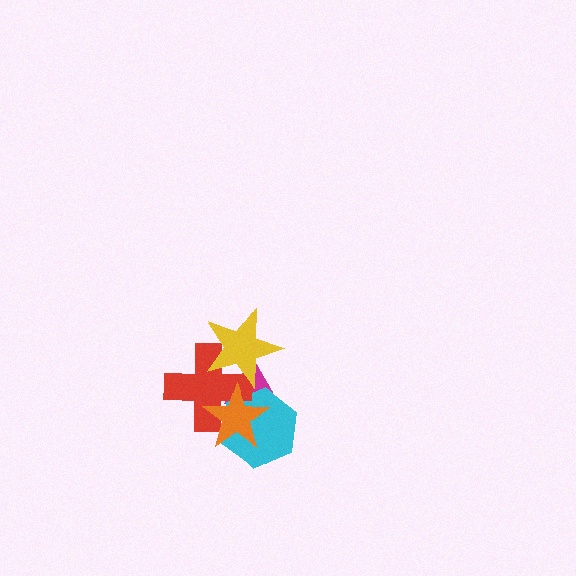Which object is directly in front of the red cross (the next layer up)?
The yellow star is directly in front of the red cross.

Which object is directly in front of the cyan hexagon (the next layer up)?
The red cross is directly in front of the cyan hexagon.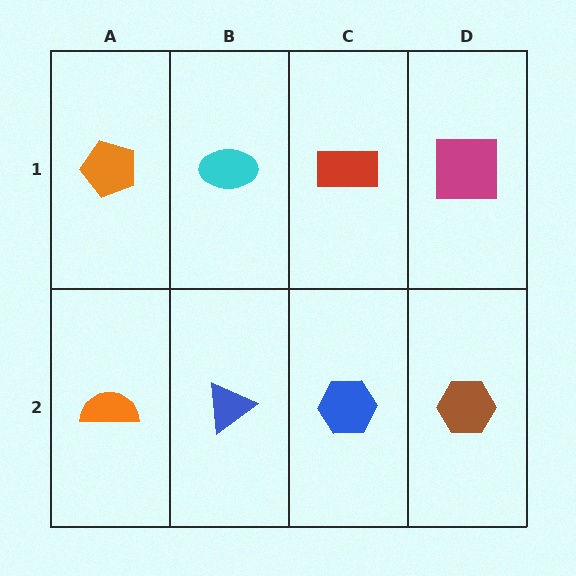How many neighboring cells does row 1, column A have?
2.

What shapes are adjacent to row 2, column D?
A magenta square (row 1, column D), a blue hexagon (row 2, column C).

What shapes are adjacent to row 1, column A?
An orange semicircle (row 2, column A), a cyan ellipse (row 1, column B).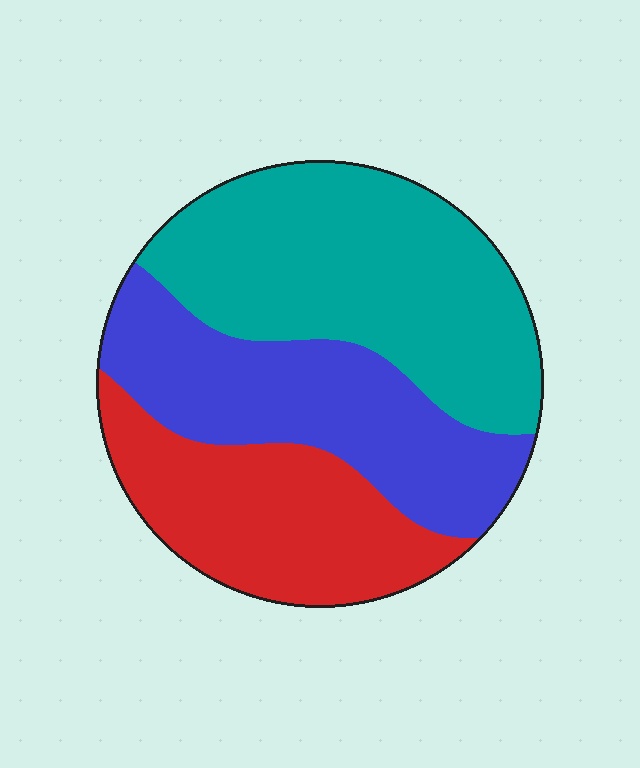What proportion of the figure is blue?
Blue covers around 30% of the figure.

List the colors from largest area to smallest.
From largest to smallest: teal, blue, red.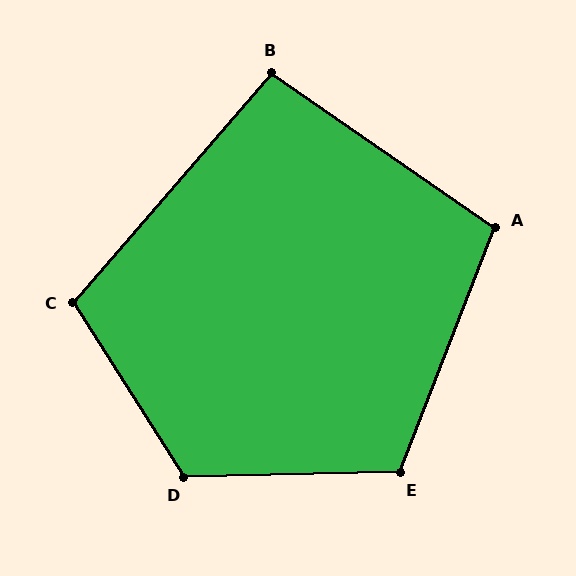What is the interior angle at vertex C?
Approximately 107 degrees (obtuse).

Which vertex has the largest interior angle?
D, at approximately 121 degrees.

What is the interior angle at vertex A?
Approximately 104 degrees (obtuse).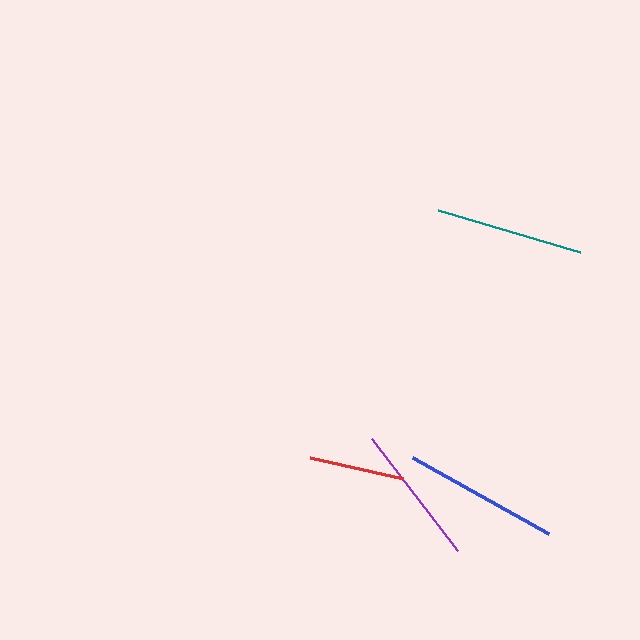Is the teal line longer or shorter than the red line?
The teal line is longer than the red line.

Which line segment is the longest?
The blue line is the longest at approximately 156 pixels.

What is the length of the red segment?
The red segment is approximately 96 pixels long.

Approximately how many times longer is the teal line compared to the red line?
The teal line is approximately 1.5 times the length of the red line.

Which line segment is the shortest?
The red line is the shortest at approximately 96 pixels.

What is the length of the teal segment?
The teal segment is approximately 148 pixels long.